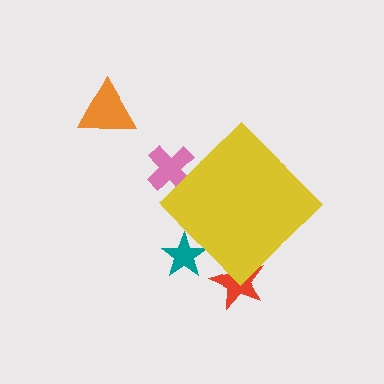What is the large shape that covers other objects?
A yellow diamond.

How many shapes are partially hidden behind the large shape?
3 shapes are partially hidden.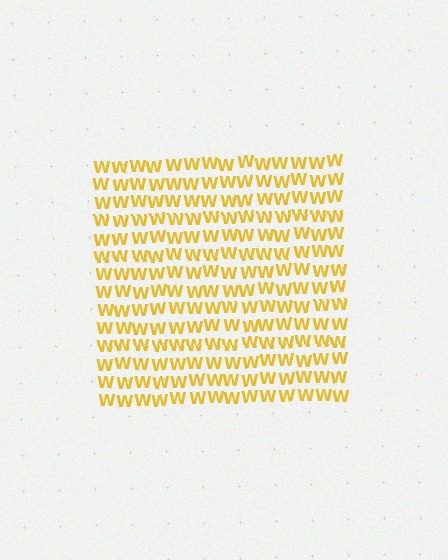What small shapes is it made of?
It is made of small letter W's.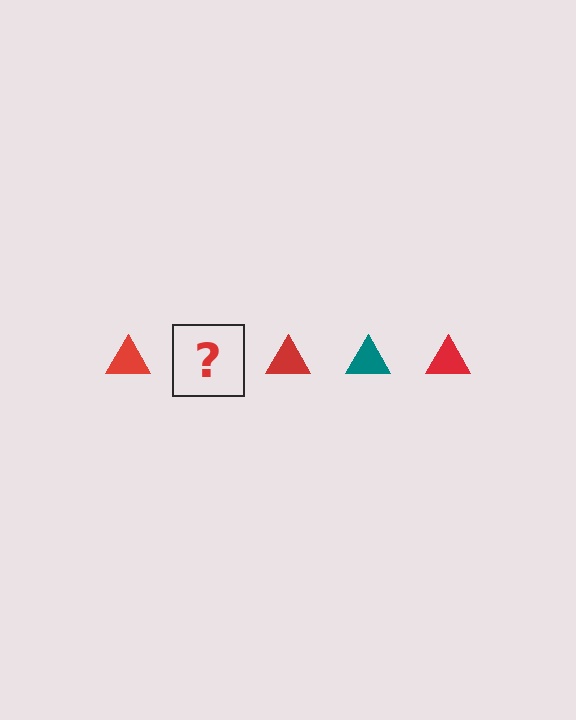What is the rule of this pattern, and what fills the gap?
The rule is that the pattern cycles through red, teal triangles. The gap should be filled with a teal triangle.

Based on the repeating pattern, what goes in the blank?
The blank should be a teal triangle.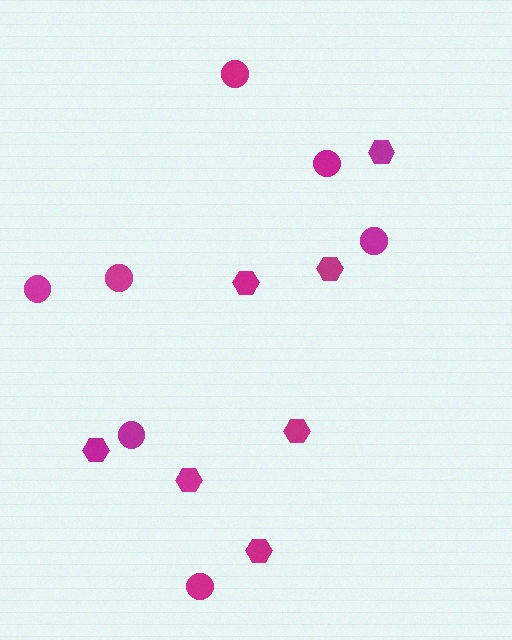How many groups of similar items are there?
There are 2 groups: one group of circles (7) and one group of hexagons (7).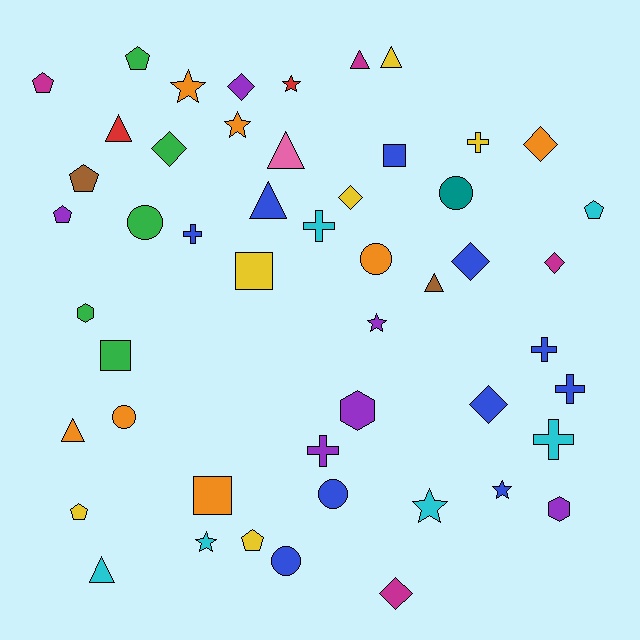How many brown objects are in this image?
There are 2 brown objects.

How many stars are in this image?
There are 7 stars.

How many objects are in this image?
There are 50 objects.